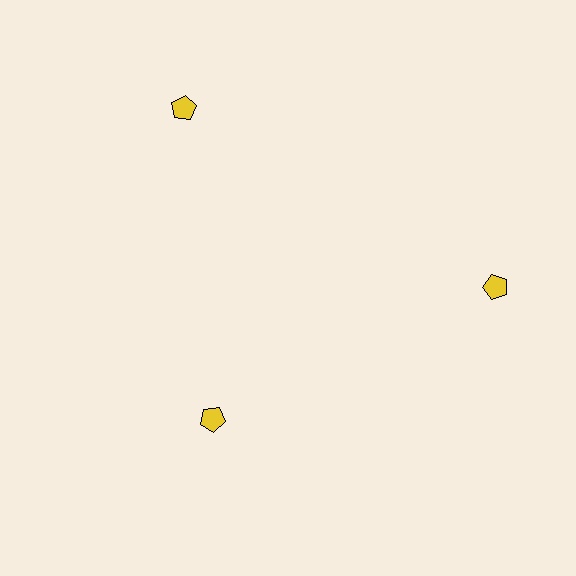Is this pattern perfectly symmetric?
No. The 3 yellow pentagons are arranged in a ring, but one element near the 7 o'clock position is pulled inward toward the center, breaking the 3-fold rotational symmetry.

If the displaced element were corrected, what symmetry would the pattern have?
It would have 3-fold rotational symmetry — the pattern would map onto itself every 120 degrees.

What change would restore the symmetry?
The symmetry would be restored by moving it outward, back onto the ring so that all 3 pentagons sit at equal angles and equal distance from the center.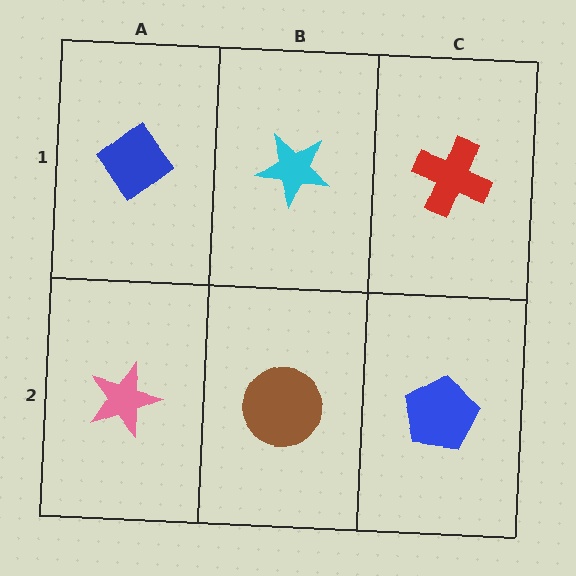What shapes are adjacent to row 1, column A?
A pink star (row 2, column A), a cyan star (row 1, column B).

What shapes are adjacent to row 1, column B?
A brown circle (row 2, column B), a blue diamond (row 1, column A), a red cross (row 1, column C).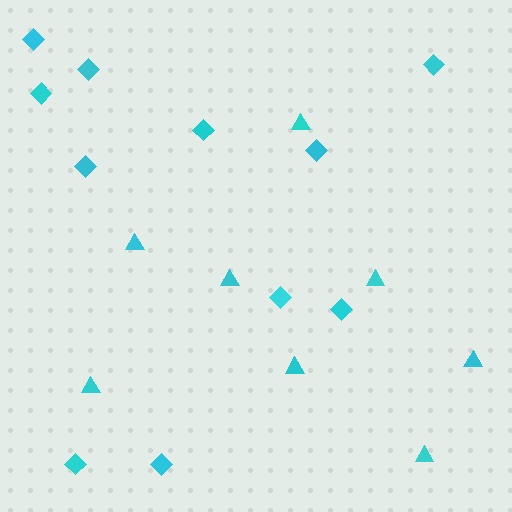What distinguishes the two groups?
There are 2 groups: one group of diamonds (11) and one group of triangles (8).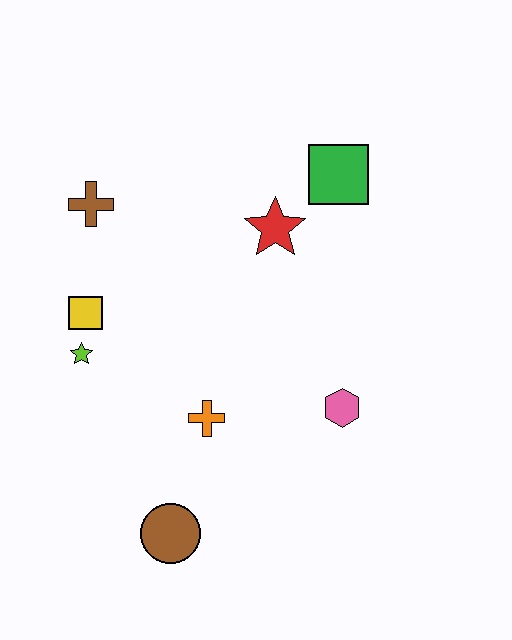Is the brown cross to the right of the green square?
No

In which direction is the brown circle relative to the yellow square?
The brown circle is below the yellow square.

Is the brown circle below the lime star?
Yes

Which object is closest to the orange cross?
The brown circle is closest to the orange cross.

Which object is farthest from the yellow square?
The green square is farthest from the yellow square.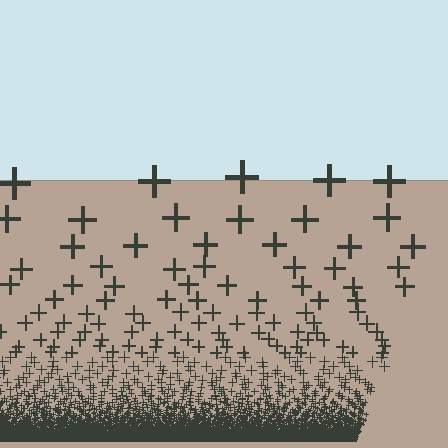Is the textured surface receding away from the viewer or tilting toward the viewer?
The surface appears to tilt toward the viewer. Texture elements get larger and sparser toward the top.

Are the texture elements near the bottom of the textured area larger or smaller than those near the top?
Smaller. The gradient is inverted — elements near the bottom are smaller and denser.